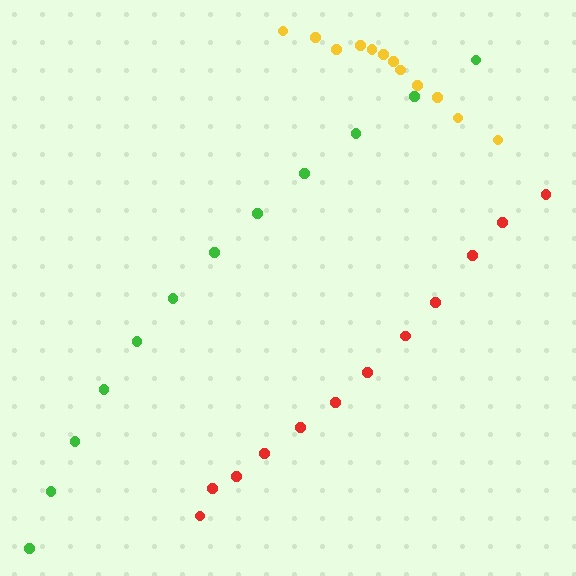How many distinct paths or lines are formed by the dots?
There are 3 distinct paths.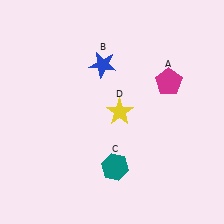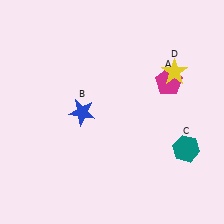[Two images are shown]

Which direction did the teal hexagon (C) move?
The teal hexagon (C) moved right.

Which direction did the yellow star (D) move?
The yellow star (D) moved right.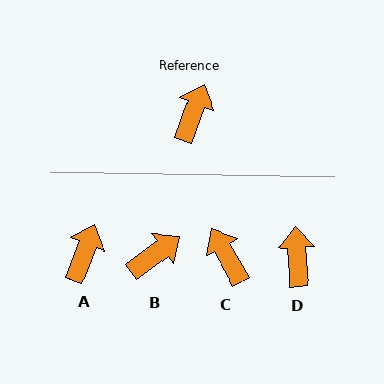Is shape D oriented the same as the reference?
No, it is off by about 24 degrees.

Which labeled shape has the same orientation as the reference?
A.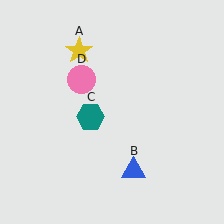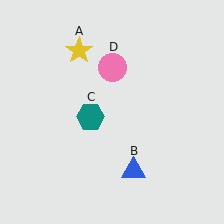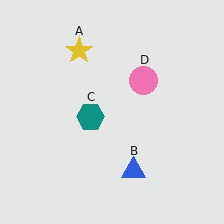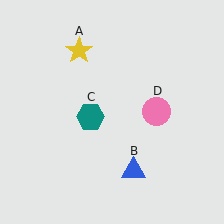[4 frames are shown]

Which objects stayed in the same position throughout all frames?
Yellow star (object A) and blue triangle (object B) and teal hexagon (object C) remained stationary.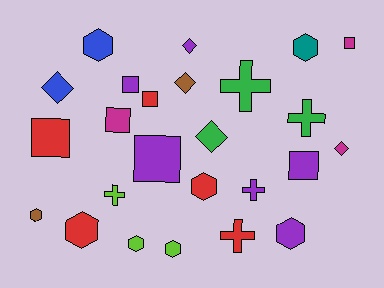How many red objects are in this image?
There are 5 red objects.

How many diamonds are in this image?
There are 5 diamonds.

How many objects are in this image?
There are 25 objects.